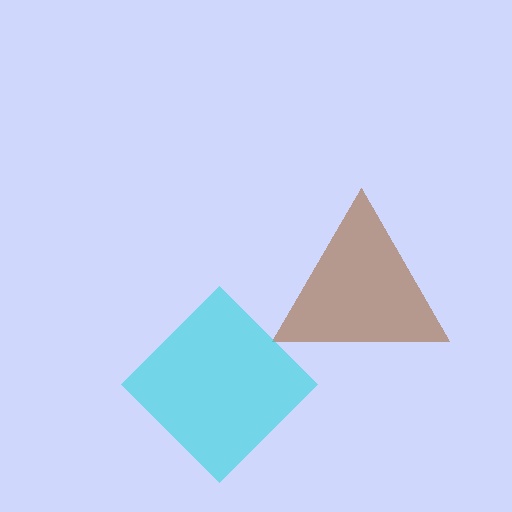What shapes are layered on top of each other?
The layered shapes are: a brown triangle, a cyan diamond.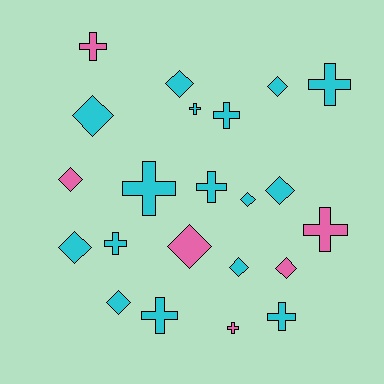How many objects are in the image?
There are 22 objects.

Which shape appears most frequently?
Diamond, with 11 objects.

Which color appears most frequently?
Cyan, with 16 objects.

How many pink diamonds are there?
There are 3 pink diamonds.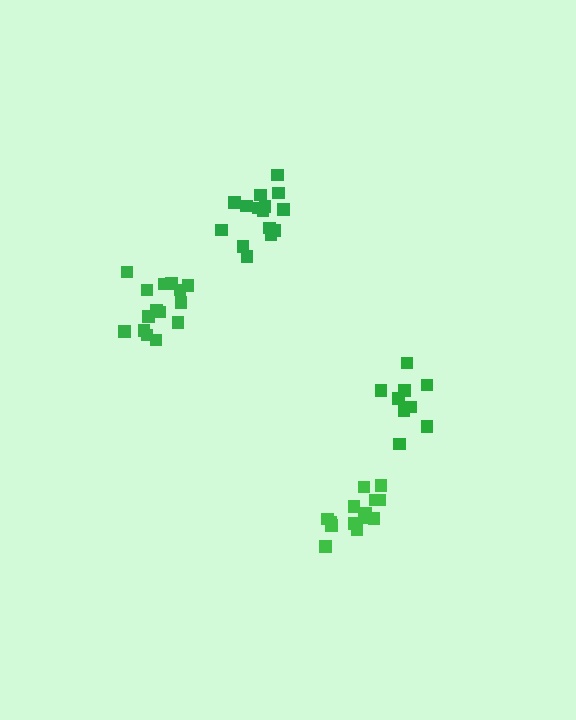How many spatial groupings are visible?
There are 4 spatial groupings.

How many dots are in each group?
Group 1: 9 dots, Group 2: 15 dots, Group 3: 15 dots, Group 4: 14 dots (53 total).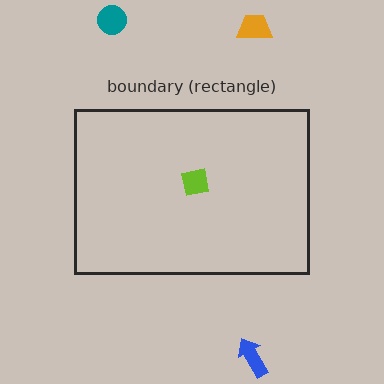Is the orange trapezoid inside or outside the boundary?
Outside.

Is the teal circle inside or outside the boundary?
Outside.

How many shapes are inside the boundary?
1 inside, 3 outside.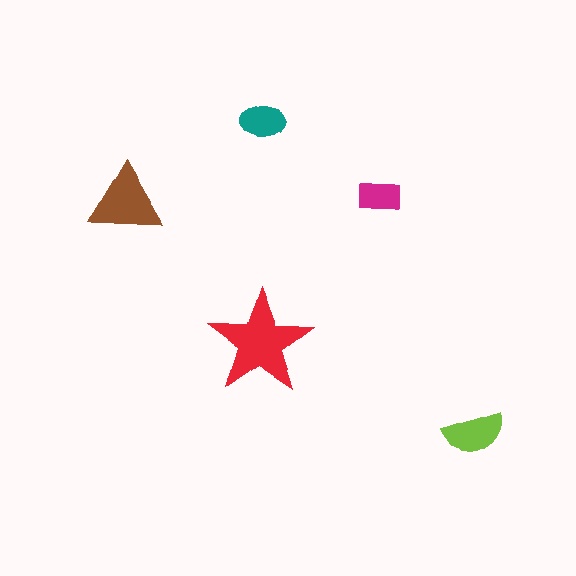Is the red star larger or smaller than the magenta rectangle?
Larger.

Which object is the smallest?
The magenta rectangle.